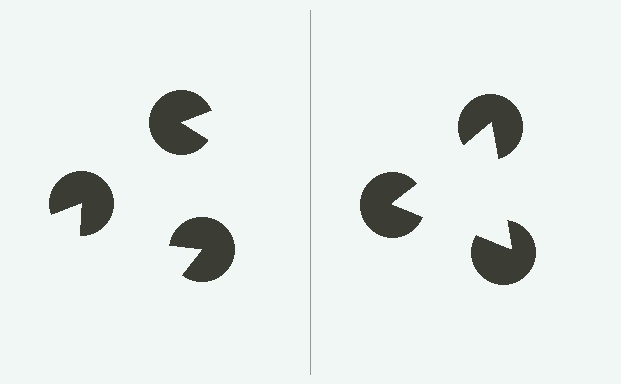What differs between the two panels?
The pac-man discs are positioned identically on both sides; only the wedge orientations differ. On the right they align to a triangle; on the left they are misaligned.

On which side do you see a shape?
An illusory triangle appears on the right side. On the left side the wedge cuts are rotated, so no coherent shape forms.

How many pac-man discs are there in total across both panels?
6 — 3 on each side.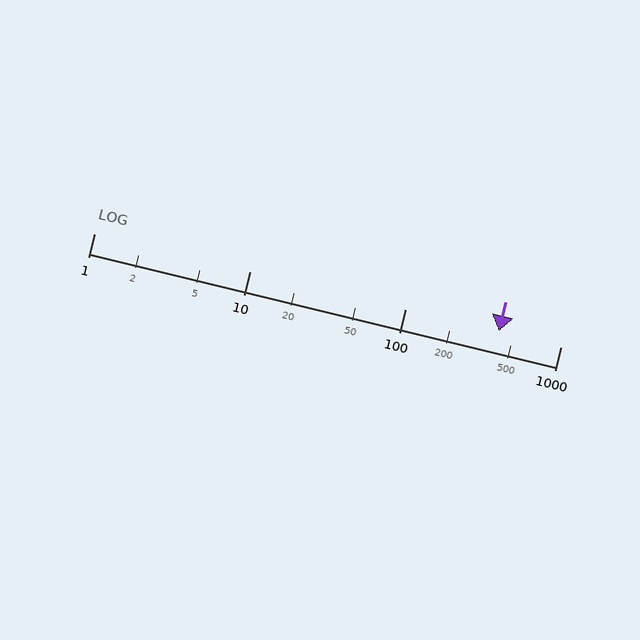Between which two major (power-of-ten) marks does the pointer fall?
The pointer is between 100 and 1000.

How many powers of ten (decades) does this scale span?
The scale spans 3 decades, from 1 to 1000.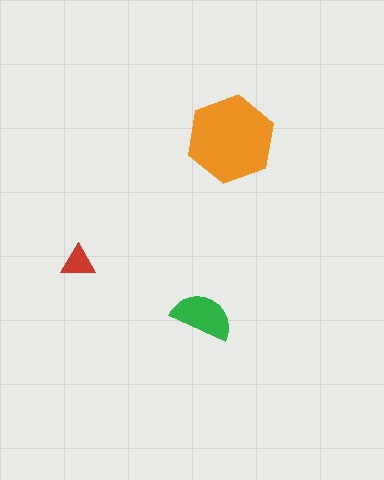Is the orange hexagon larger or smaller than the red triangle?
Larger.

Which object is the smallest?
The red triangle.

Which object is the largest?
The orange hexagon.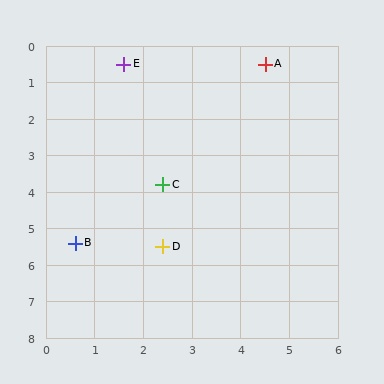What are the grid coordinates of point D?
Point D is at approximately (2.4, 5.5).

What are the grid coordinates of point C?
Point C is at approximately (2.4, 3.8).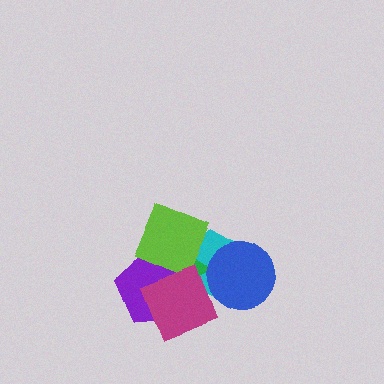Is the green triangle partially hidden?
Yes, it is partially covered by another shape.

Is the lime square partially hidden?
No, no other shape covers it.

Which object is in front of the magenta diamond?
The blue circle is in front of the magenta diamond.